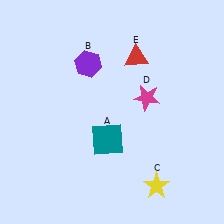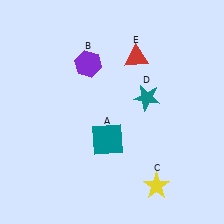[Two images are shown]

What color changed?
The star (D) changed from magenta in Image 1 to teal in Image 2.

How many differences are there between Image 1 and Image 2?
There is 1 difference between the two images.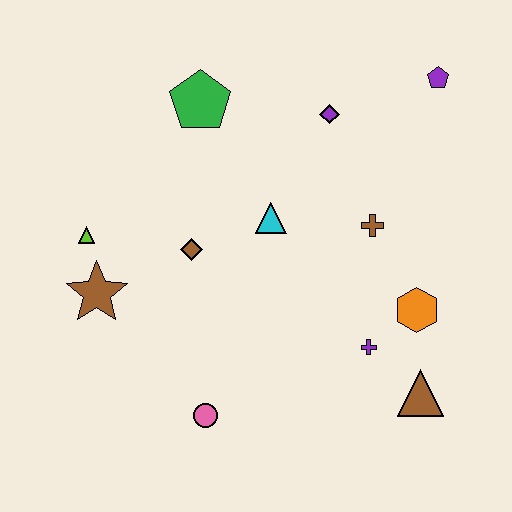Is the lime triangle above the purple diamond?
No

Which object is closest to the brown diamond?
The cyan triangle is closest to the brown diamond.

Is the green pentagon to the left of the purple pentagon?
Yes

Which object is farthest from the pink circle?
The purple pentagon is farthest from the pink circle.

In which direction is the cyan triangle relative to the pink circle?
The cyan triangle is above the pink circle.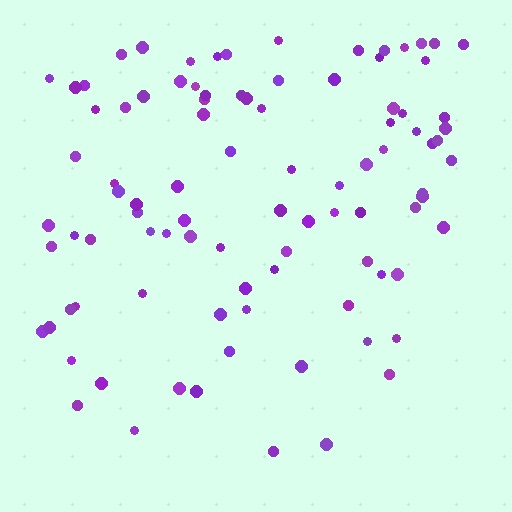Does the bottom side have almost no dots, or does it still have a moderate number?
Still a moderate number, just noticeably fewer than the top.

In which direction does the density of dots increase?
From bottom to top, with the top side densest.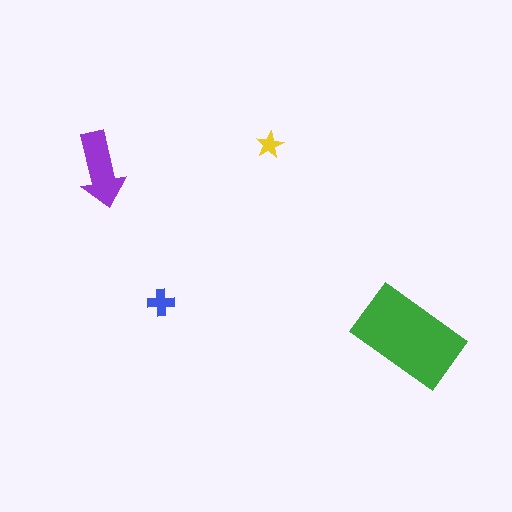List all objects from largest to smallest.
The green rectangle, the purple arrow, the blue cross, the yellow star.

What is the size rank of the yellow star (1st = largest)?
4th.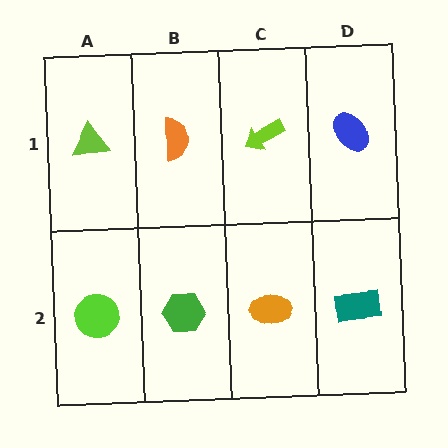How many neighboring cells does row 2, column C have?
3.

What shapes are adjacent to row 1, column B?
A green hexagon (row 2, column B), a lime triangle (row 1, column A), a lime arrow (row 1, column C).